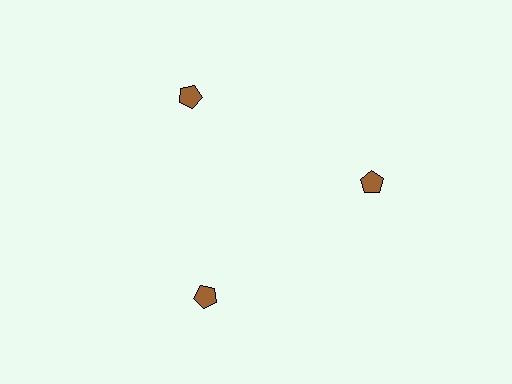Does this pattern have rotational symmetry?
Yes, this pattern has 3-fold rotational symmetry. It looks the same after rotating 120 degrees around the center.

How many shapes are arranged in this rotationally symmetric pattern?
There are 3 shapes, arranged in 3 groups of 1.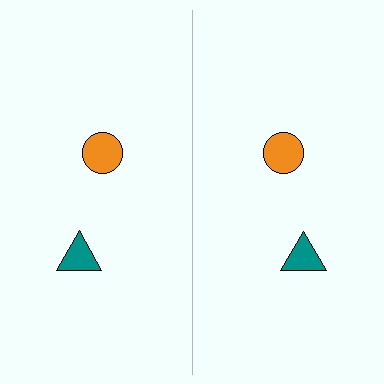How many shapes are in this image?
There are 4 shapes in this image.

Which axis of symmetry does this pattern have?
The pattern has a vertical axis of symmetry running through the center of the image.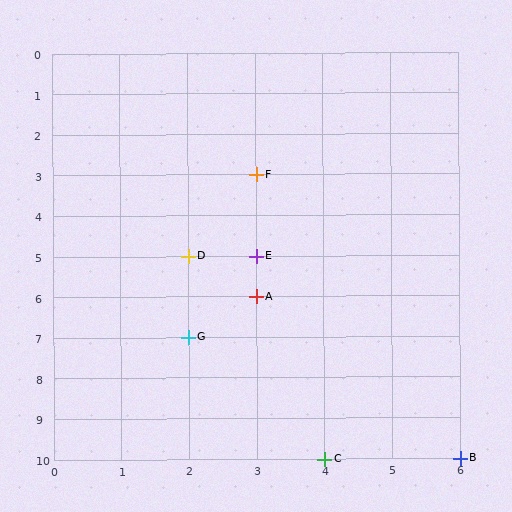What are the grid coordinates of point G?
Point G is at grid coordinates (2, 7).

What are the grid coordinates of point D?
Point D is at grid coordinates (2, 5).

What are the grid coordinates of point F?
Point F is at grid coordinates (3, 3).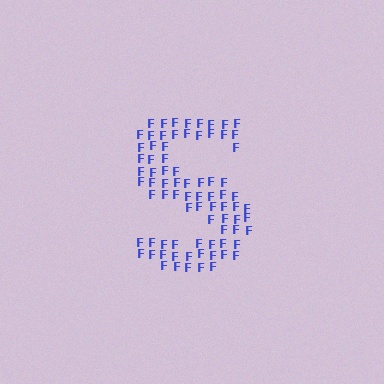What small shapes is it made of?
It is made of small letter F's.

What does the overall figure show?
The overall figure shows the letter S.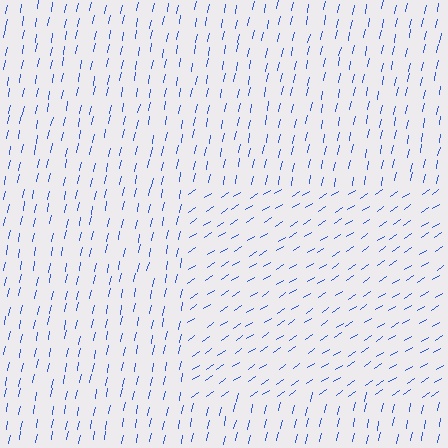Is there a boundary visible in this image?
Yes, there is a texture boundary formed by a change in line orientation.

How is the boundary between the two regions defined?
The boundary is defined purely by a change in line orientation (approximately 45 degrees difference). All lines are the same color and thickness.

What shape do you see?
I see a rectangle.